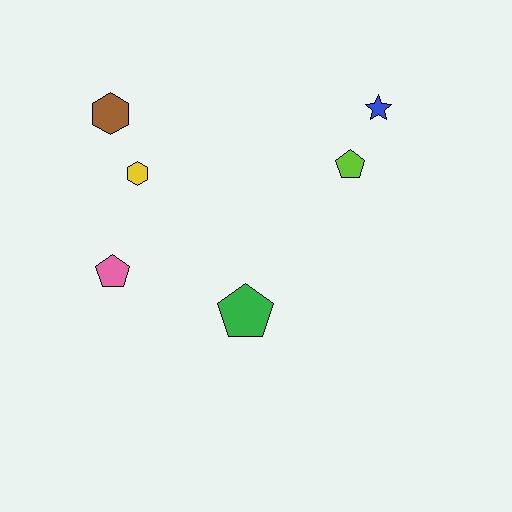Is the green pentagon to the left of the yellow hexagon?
No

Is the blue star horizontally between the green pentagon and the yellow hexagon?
No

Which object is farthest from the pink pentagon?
The blue star is farthest from the pink pentagon.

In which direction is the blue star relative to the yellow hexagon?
The blue star is to the right of the yellow hexagon.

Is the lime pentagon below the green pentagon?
No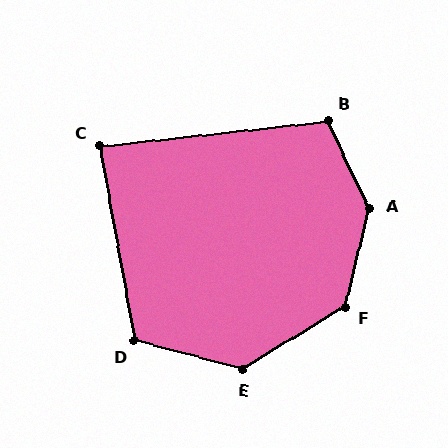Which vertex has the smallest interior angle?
C, at approximately 86 degrees.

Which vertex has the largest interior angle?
A, at approximately 141 degrees.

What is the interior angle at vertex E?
Approximately 133 degrees (obtuse).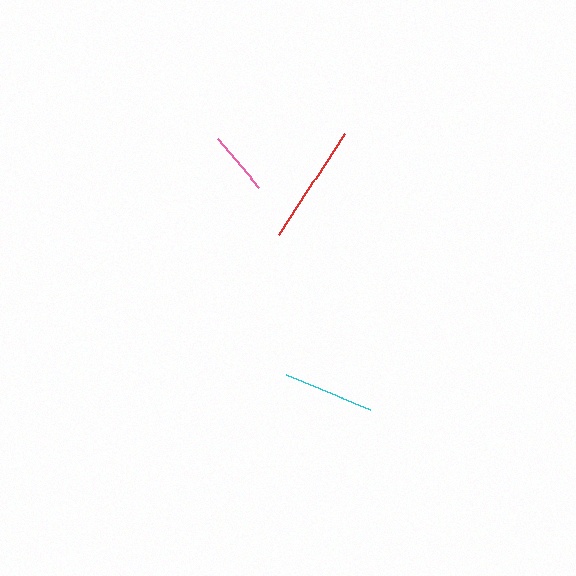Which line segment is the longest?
The red line is the longest at approximately 120 pixels.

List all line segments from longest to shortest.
From longest to shortest: red, cyan, pink.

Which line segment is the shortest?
The pink line is the shortest at approximately 64 pixels.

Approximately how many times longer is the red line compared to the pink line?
The red line is approximately 1.9 times the length of the pink line.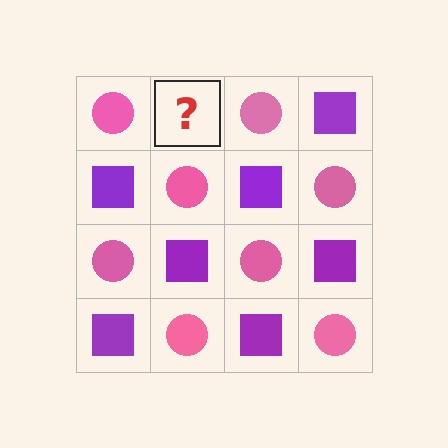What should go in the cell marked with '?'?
The missing cell should contain a purple square.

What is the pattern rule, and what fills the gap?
The rule is that it alternates pink circle and purple square in a checkerboard pattern. The gap should be filled with a purple square.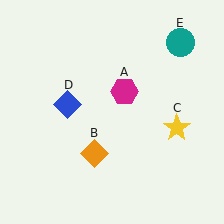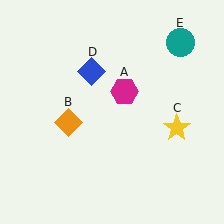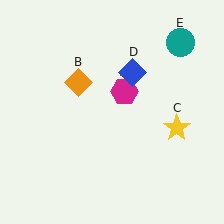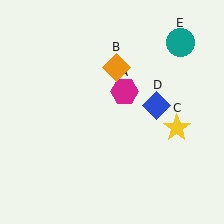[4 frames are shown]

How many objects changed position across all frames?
2 objects changed position: orange diamond (object B), blue diamond (object D).